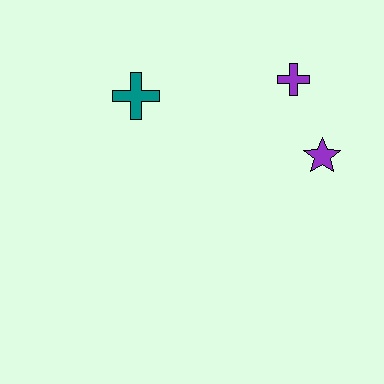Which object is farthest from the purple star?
The teal cross is farthest from the purple star.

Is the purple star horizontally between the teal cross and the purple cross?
No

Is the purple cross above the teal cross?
Yes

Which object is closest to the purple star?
The purple cross is closest to the purple star.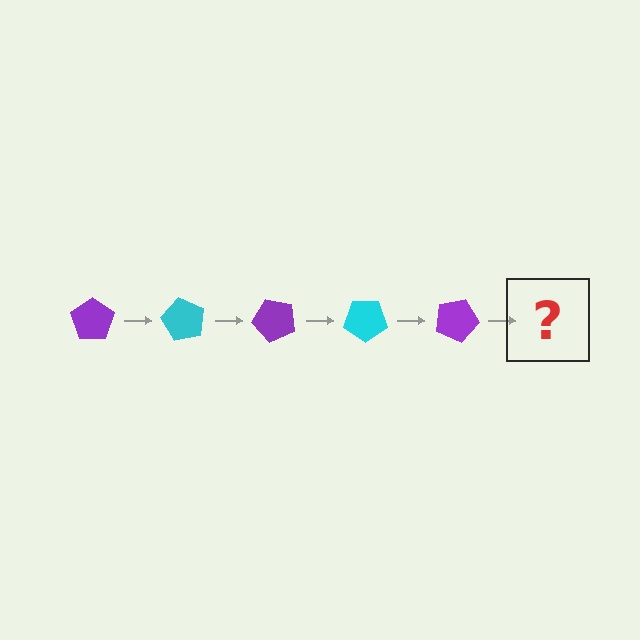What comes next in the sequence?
The next element should be a cyan pentagon, rotated 300 degrees from the start.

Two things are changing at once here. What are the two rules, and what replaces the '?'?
The two rules are that it rotates 60 degrees each step and the color cycles through purple and cyan. The '?' should be a cyan pentagon, rotated 300 degrees from the start.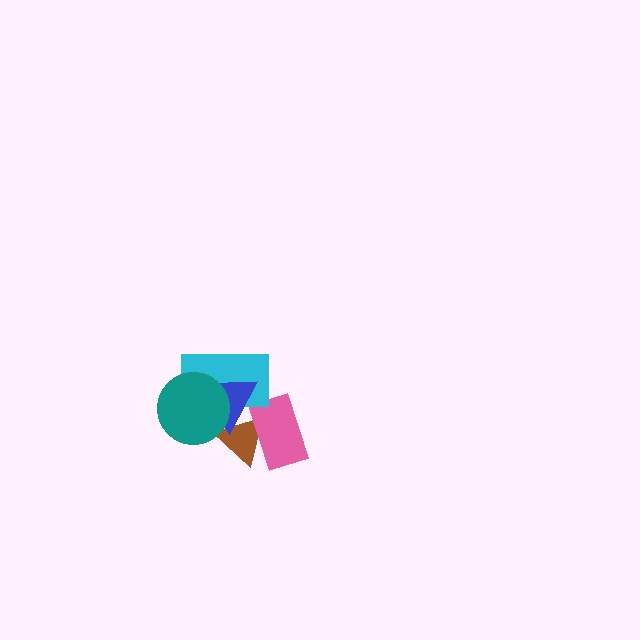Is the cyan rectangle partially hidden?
Yes, it is partially covered by another shape.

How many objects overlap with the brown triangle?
4 objects overlap with the brown triangle.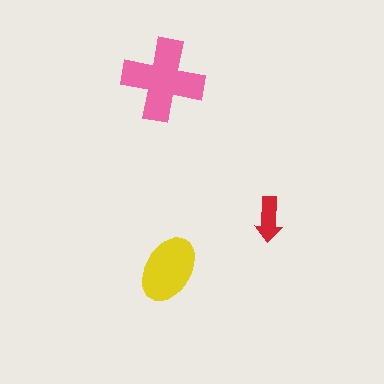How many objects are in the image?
There are 3 objects in the image.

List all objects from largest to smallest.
The pink cross, the yellow ellipse, the red arrow.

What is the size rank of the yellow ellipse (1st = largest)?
2nd.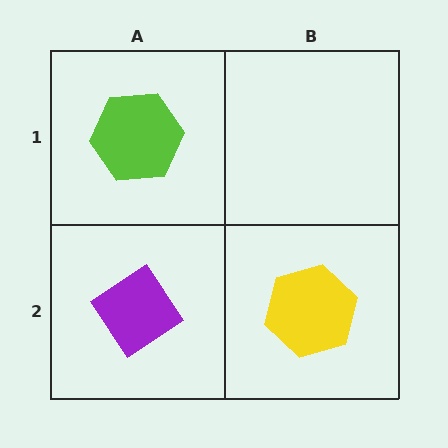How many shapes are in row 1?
1 shape.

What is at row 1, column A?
A lime hexagon.